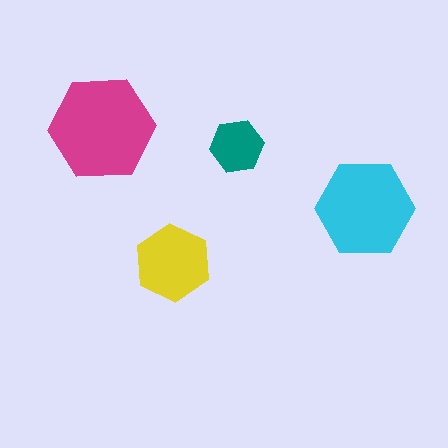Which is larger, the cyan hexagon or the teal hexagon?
The cyan one.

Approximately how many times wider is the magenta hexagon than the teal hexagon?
About 2 times wider.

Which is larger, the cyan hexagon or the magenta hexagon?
The magenta one.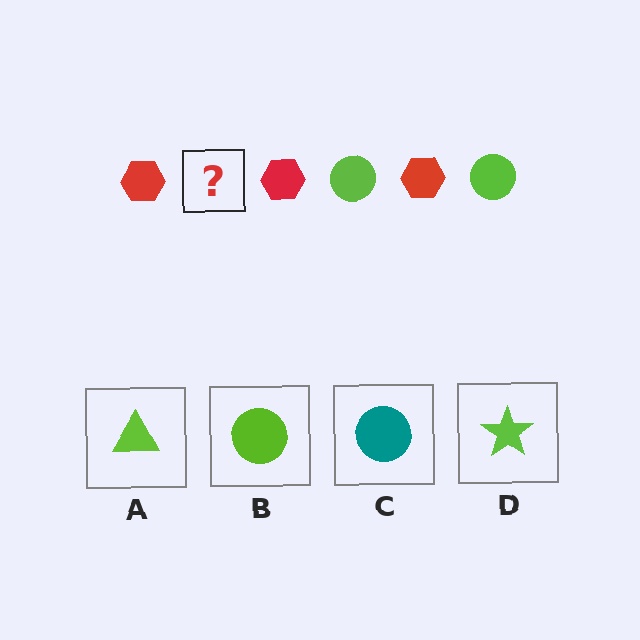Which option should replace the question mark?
Option B.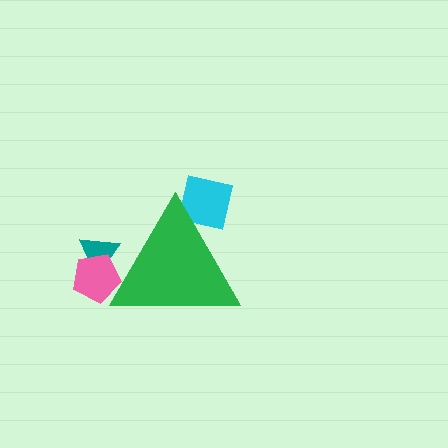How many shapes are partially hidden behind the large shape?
3 shapes are partially hidden.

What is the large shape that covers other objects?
A green triangle.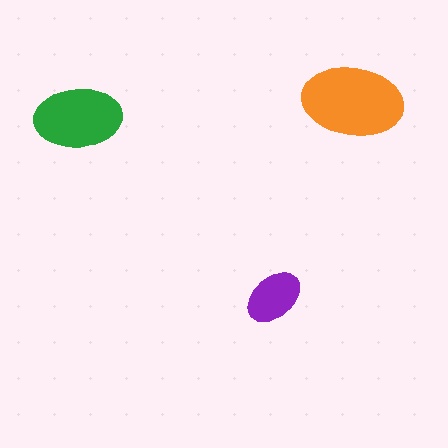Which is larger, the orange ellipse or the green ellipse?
The orange one.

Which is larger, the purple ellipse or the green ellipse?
The green one.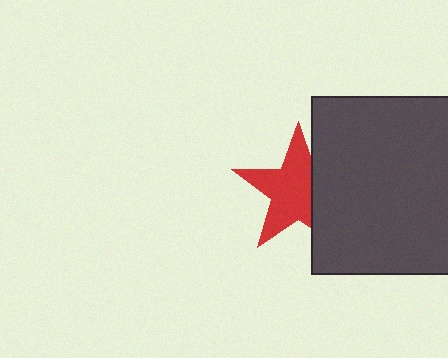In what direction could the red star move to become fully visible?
The red star could move left. That would shift it out from behind the dark gray square entirely.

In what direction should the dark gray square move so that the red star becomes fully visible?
The dark gray square should move right. That is the shortest direction to clear the overlap and leave the red star fully visible.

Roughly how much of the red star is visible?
Most of it is visible (roughly 70%).